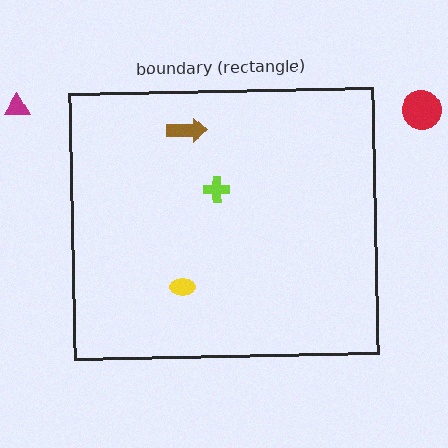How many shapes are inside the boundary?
3 inside, 2 outside.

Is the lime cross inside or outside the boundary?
Inside.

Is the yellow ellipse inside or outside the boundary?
Inside.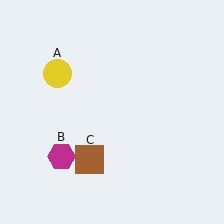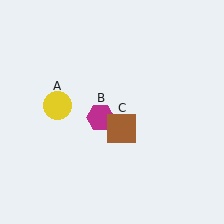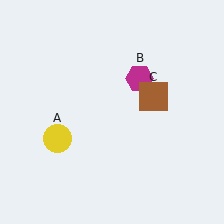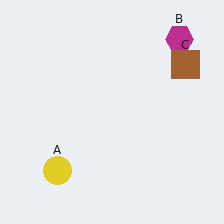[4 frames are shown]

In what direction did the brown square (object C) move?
The brown square (object C) moved up and to the right.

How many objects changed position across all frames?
3 objects changed position: yellow circle (object A), magenta hexagon (object B), brown square (object C).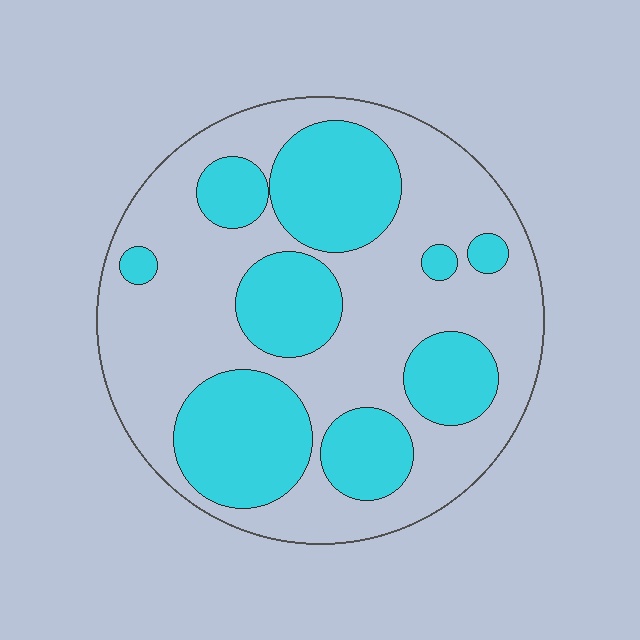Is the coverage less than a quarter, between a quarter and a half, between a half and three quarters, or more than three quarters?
Between a quarter and a half.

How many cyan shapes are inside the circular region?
9.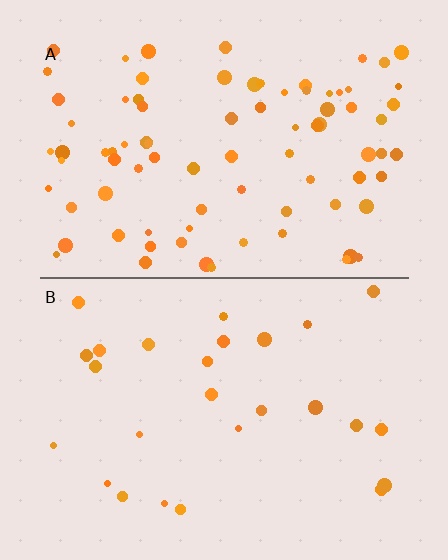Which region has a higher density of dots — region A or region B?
A (the top).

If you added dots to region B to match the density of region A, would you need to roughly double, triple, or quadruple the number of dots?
Approximately triple.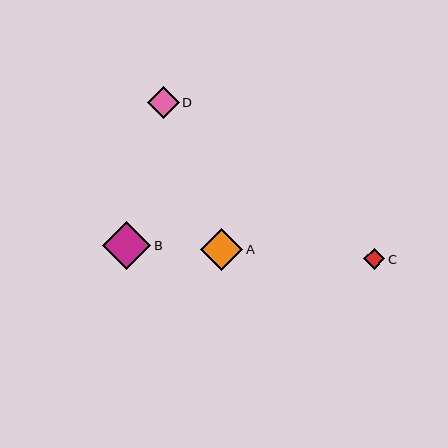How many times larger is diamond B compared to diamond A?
Diamond B is approximately 1.1 times the size of diamond A.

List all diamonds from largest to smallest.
From largest to smallest: B, A, D, C.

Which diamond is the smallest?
Diamond C is the smallest with a size of approximately 21 pixels.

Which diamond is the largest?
Diamond B is the largest with a size of approximately 48 pixels.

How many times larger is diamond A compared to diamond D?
Diamond A is approximately 1.3 times the size of diamond D.